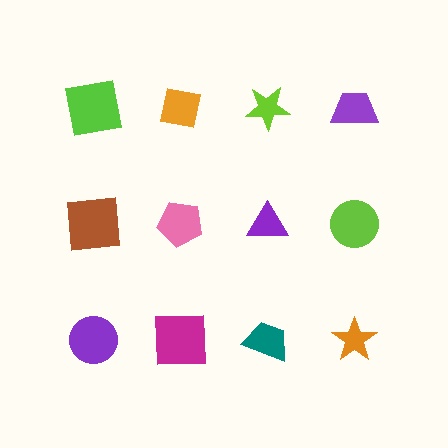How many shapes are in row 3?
4 shapes.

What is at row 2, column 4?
A lime circle.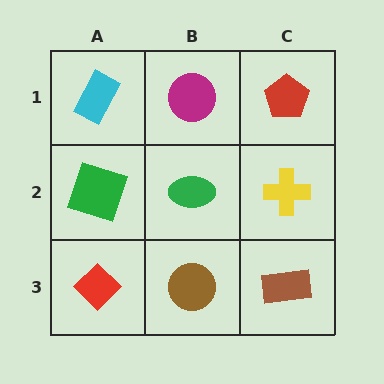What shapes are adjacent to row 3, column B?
A green ellipse (row 2, column B), a red diamond (row 3, column A), a brown rectangle (row 3, column C).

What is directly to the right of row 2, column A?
A green ellipse.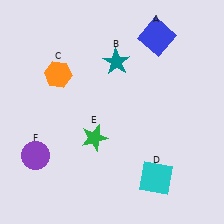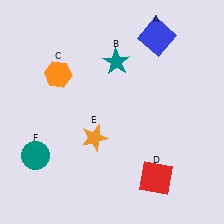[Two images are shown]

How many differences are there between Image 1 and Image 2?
There are 3 differences between the two images.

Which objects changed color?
D changed from cyan to red. E changed from green to orange. F changed from purple to teal.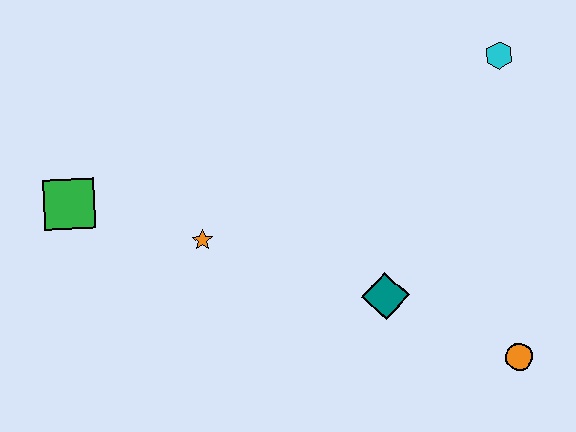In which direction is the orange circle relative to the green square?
The orange circle is to the right of the green square.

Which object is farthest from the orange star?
The cyan hexagon is farthest from the orange star.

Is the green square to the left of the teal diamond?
Yes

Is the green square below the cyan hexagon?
Yes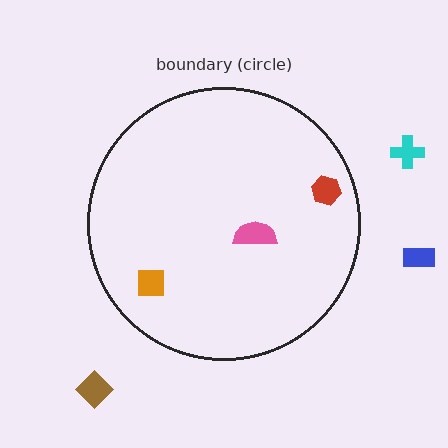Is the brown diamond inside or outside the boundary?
Outside.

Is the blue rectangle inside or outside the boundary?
Outside.